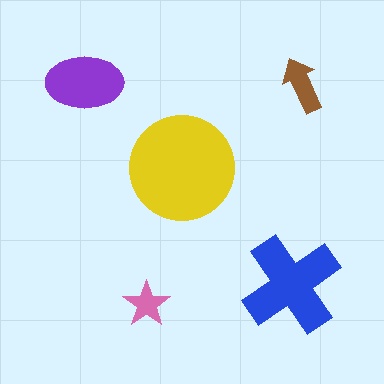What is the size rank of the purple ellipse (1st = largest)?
3rd.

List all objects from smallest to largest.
The pink star, the brown arrow, the purple ellipse, the blue cross, the yellow circle.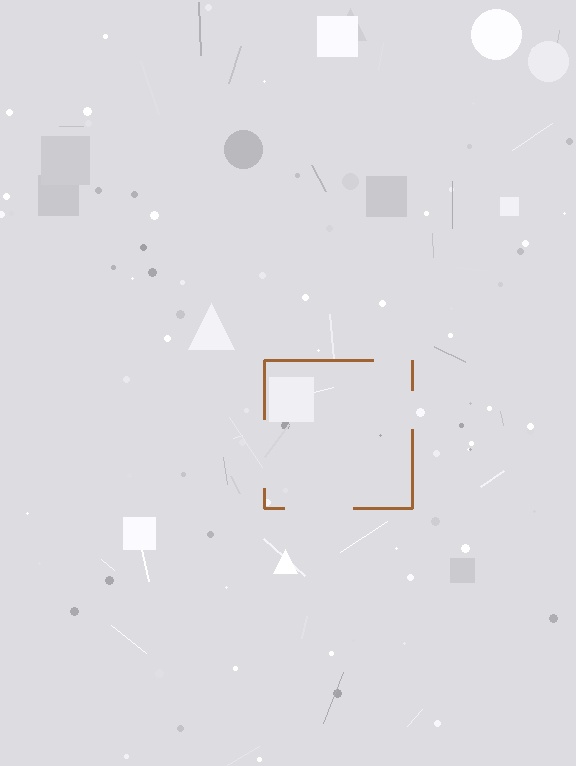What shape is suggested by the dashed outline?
The dashed outline suggests a square.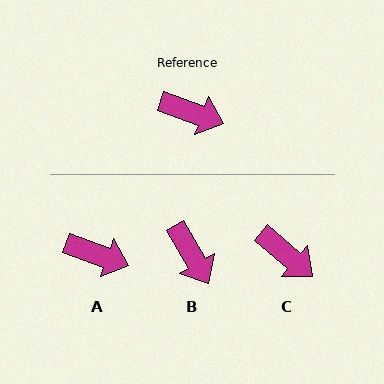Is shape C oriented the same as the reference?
No, it is off by about 21 degrees.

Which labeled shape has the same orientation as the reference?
A.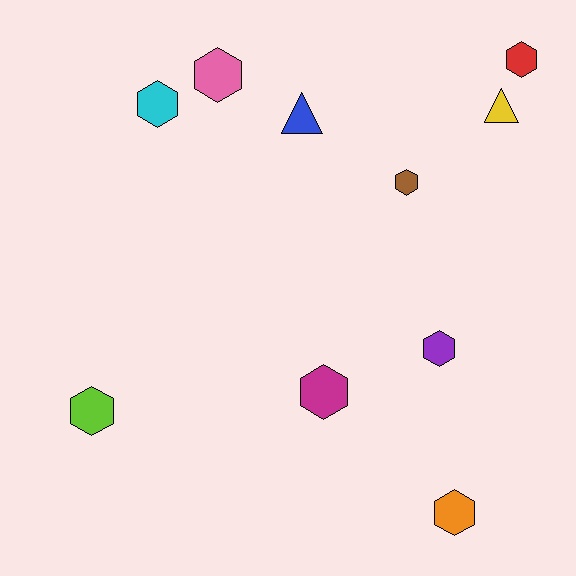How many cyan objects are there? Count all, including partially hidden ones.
There is 1 cyan object.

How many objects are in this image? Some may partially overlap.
There are 10 objects.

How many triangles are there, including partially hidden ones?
There are 2 triangles.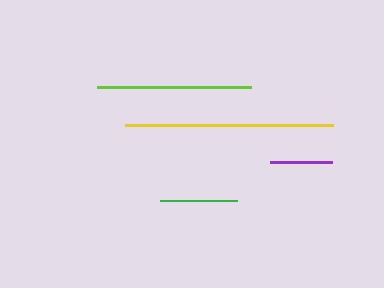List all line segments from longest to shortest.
From longest to shortest: yellow, lime, green, purple.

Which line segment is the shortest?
The purple line is the shortest at approximately 62 pixels.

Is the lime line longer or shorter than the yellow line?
The yellow line is longer than the lime line.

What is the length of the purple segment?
The purple segment is approximately 62 pixels long.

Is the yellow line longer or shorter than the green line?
The yellow line is longer than the green line.